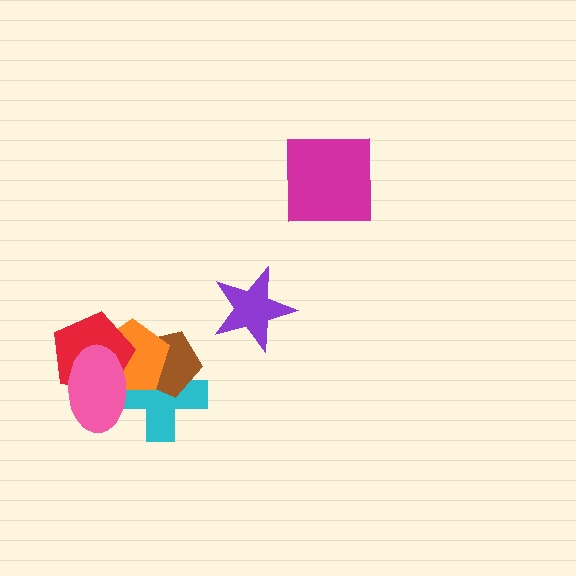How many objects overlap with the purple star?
0 objects overlap with the purple star.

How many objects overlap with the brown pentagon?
2 objects overlap with the brown pentagon.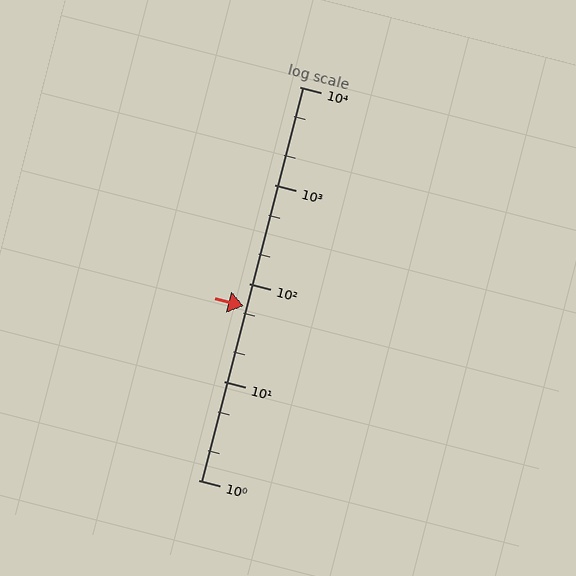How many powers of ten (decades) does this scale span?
The scale spans 4 decades, from 1 to 10000.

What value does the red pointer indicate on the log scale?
The pointer indicates approximately 59.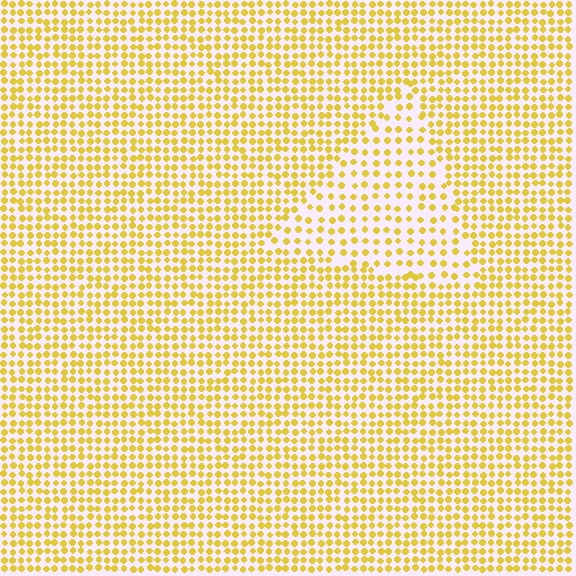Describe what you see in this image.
The image contains small yellow elements arranged at two different densities. A triangle-shaped region is visible where the elements are less densely packed than the surrounding area.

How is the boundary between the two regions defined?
The boundary is defined by a change in element density (approximately 1.7x ratio). All elements are the same color, size, and shape.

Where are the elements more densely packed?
The elements are more densely packed outside the triangle boundary.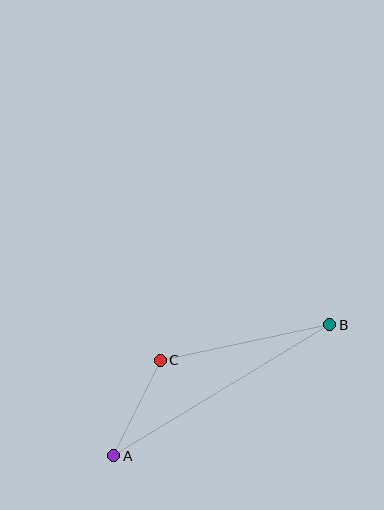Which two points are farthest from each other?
Points A and B are farthest from each other.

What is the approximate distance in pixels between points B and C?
The distance between B and C is approximately 173 pixels.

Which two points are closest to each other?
Points A and C are closest to each other.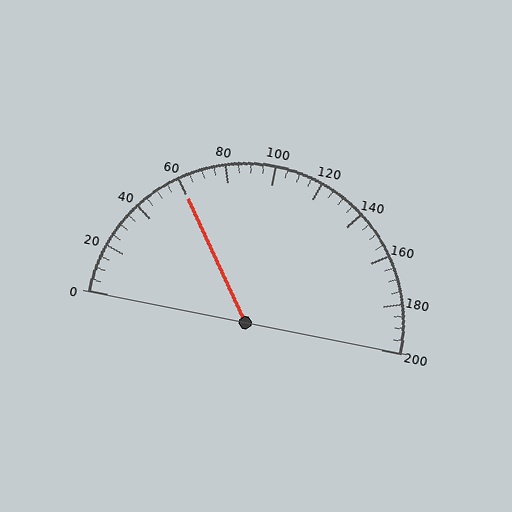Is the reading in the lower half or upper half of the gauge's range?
The reading is in the lower half of the range (0 to 200).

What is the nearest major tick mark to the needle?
The nearest major tick mark is 60.